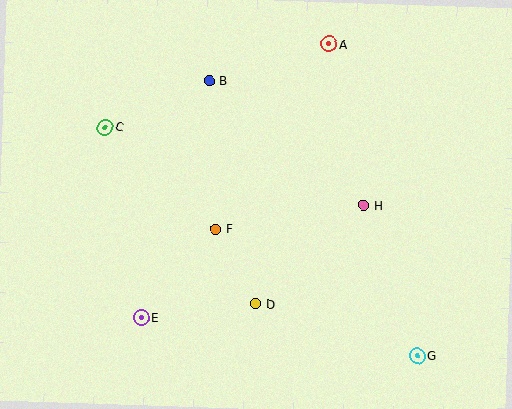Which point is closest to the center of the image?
Point F at (216, 229) is closest to the center.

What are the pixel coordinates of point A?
Point A is at (329, 44).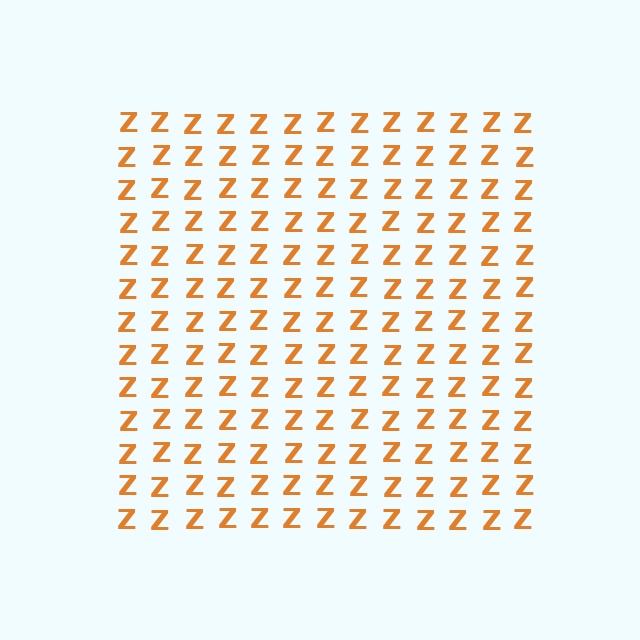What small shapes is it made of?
It is made of small letter Z's.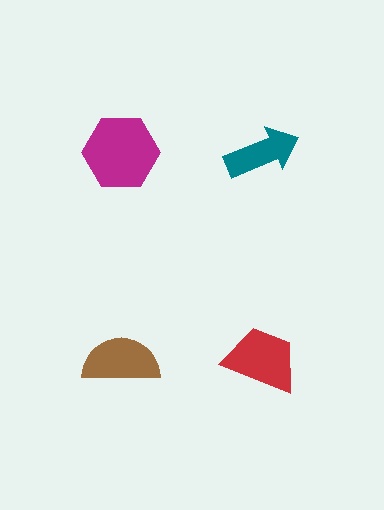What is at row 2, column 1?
A brown semicircle.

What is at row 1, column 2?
A teal arrow.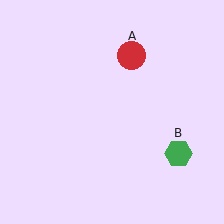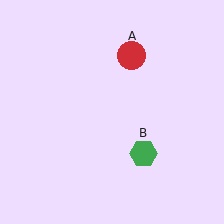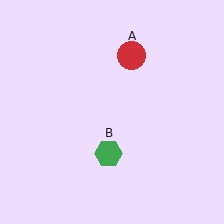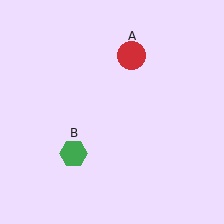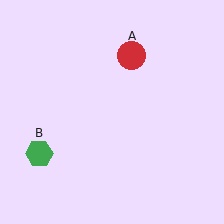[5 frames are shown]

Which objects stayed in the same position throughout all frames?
Red circle (object A) remained stationary.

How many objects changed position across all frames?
1 object changed position: green hexagon (object B).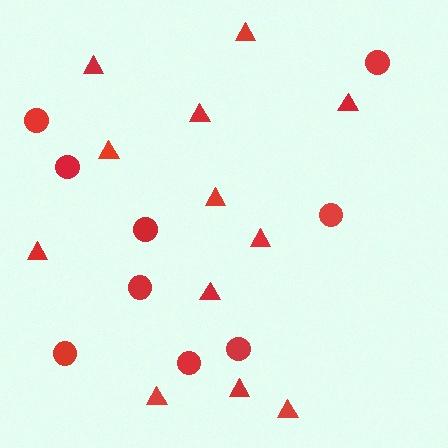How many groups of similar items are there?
There are 2 groups: one group of triangles (12) and one group of circles (9).